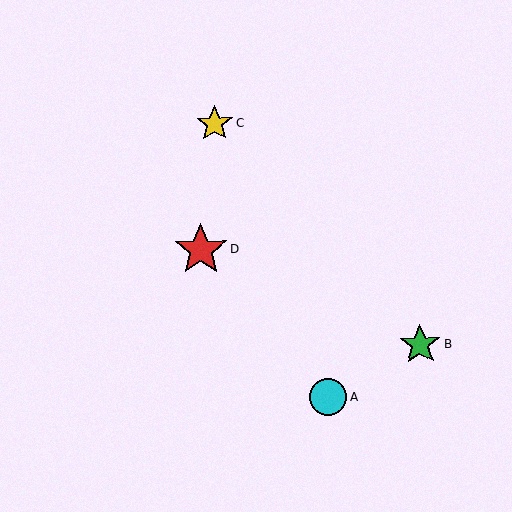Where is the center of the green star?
The center of the green star is at (420, 345).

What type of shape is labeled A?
Shape A is a cyan circle.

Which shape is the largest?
The red star (labeled D) is the largest.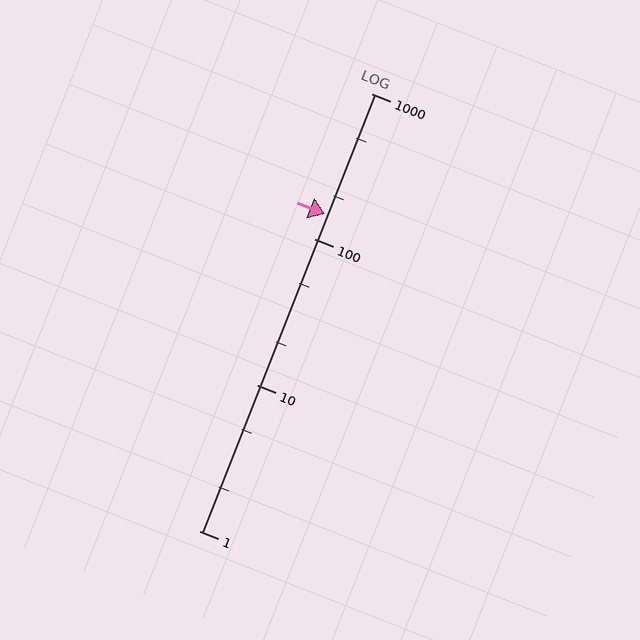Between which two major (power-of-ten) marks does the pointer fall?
The pointer is between 100 and 1000.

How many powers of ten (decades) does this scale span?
The scale spans 3 decades, from 1 to 1000.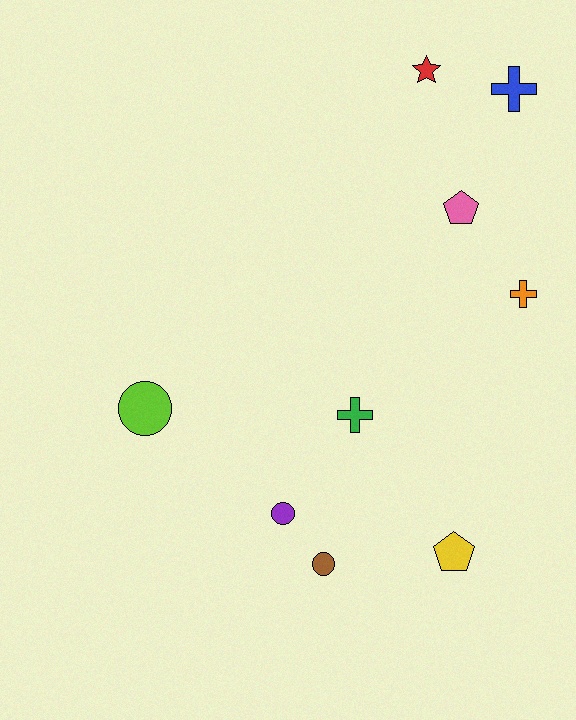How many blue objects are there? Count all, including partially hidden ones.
There is 1 blue object.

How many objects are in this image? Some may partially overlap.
There are 9 objects.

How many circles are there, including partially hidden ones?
There are 3 circles.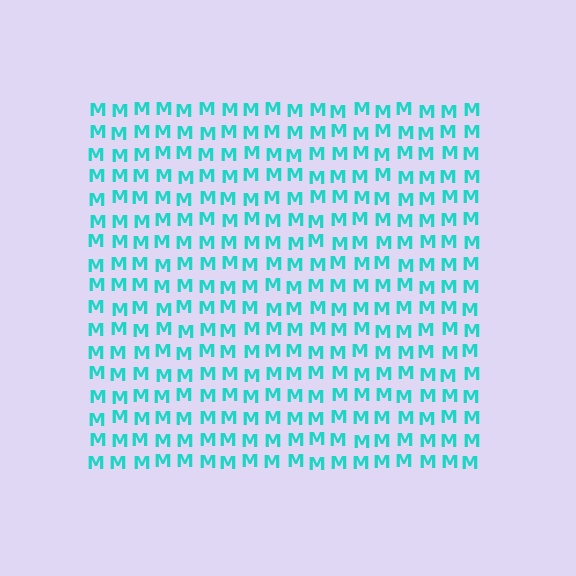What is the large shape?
The large shape is a square.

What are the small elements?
The small elements are letter M's.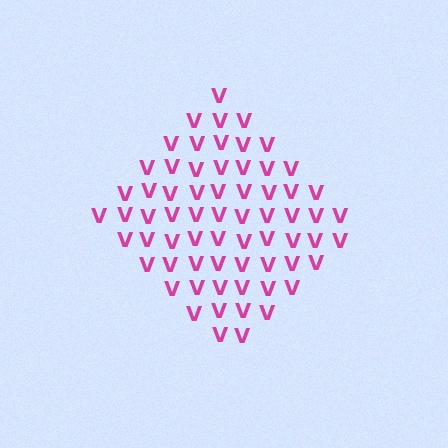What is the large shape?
The large shape is a diamond.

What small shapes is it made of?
It is made of small letter V's.